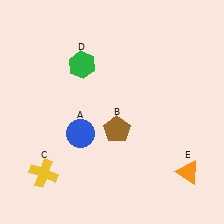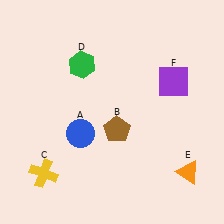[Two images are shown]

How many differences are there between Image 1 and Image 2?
There is 1 difference between the two images.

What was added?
A purple square (F) was added in Image 2.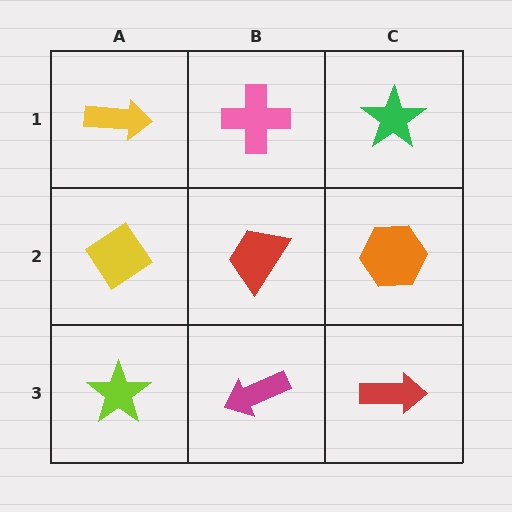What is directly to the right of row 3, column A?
A magenta arrow.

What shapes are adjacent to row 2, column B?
A pink cross (row 1, column B), a magenta arrow (row 3, column B), a yellow diamond (row 2, column A), an orange hexagon (row 2, column C).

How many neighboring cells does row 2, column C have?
3.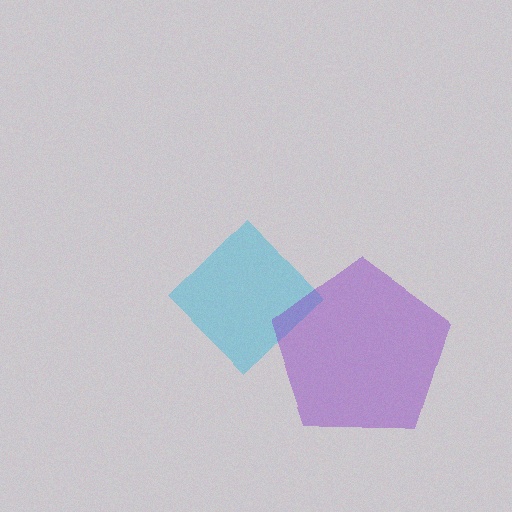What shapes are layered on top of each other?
The layered shapes are: a cyan diamond, a purple pentagon.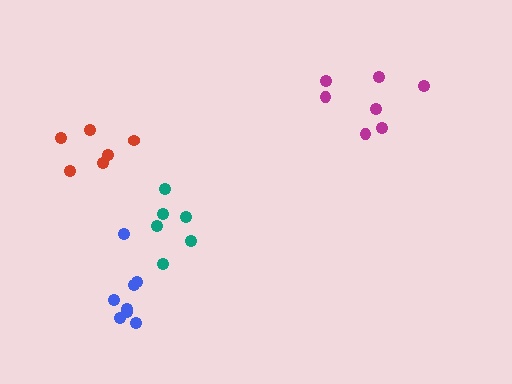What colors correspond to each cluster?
The clusters are colored: blue, teal, magenta, red.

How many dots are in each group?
Group 1: 8 dots, Group 2: 6 dots, Group 3: 7 dots, Group 4: 6 dots (27 total).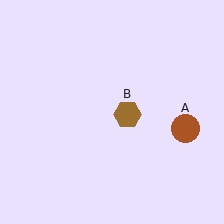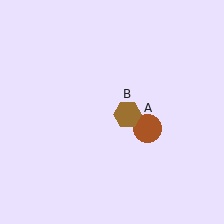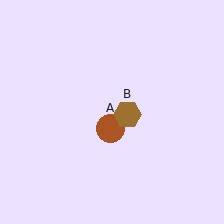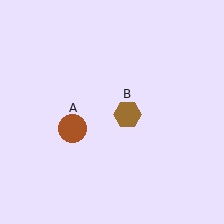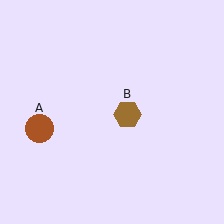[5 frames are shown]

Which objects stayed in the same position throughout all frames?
Brown hexagon (object B) remained stationary.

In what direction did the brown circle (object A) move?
The brown circle (object A) moved left.